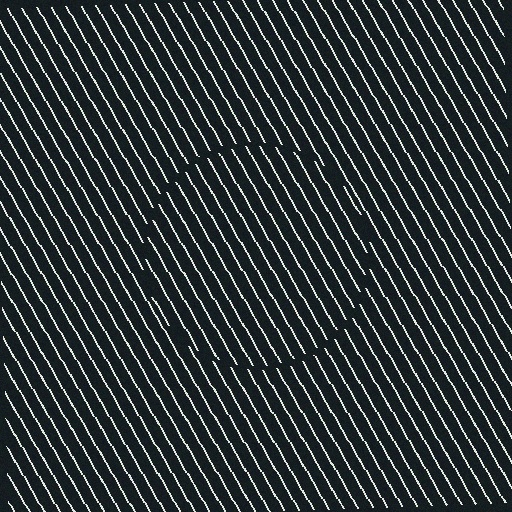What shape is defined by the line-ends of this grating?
An illusory circle. The interior of the shape contains the same grating, shifted by half a period — the contour is defined by the phase discontinuity where line-ends from the inner and outer gratings abut.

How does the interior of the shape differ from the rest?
The interior of the shape contains the same grating, shifted by half a period — the contour is defined by the phase discontinuity where line-ends from the inner and outer gratings abut.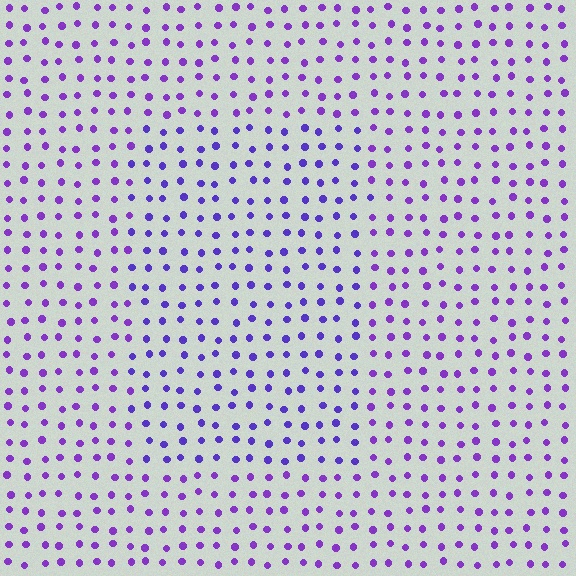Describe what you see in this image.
The image is filled with small purple elements in a uniform arrangement. A rectangle-shaped region is visible where the elements are tinted to a slightly different hue, forming a subtle color boundary.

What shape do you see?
I see a rectangle.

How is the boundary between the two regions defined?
The boundary is defined purely by a slight shift in hue (about 20 degrees). Spacing, size, and orientation are identical on both sides.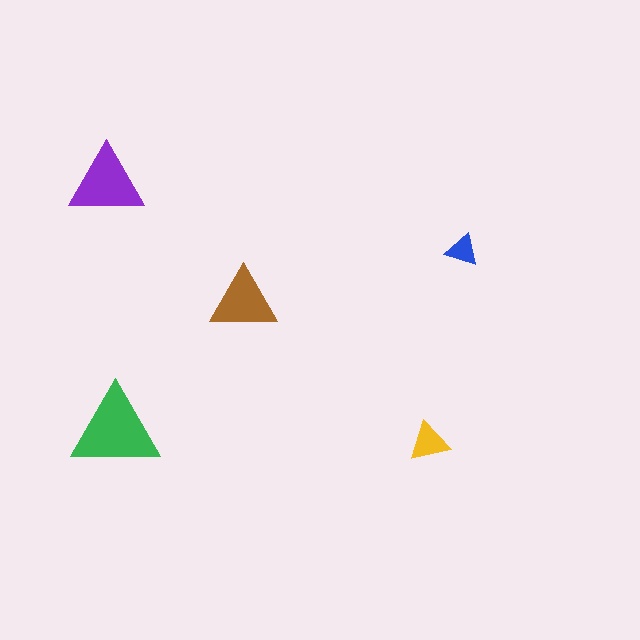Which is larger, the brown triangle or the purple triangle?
The purple one.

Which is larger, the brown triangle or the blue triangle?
The brown one.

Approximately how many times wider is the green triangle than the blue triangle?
About 2.5 times wider.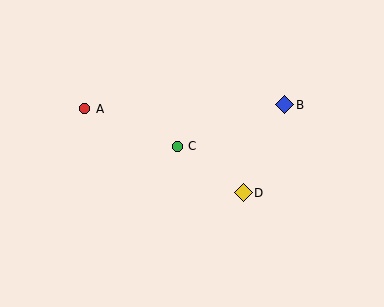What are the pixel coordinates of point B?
Point B is at (285, 105).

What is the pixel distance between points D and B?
The distance between D and B is 97 pixels.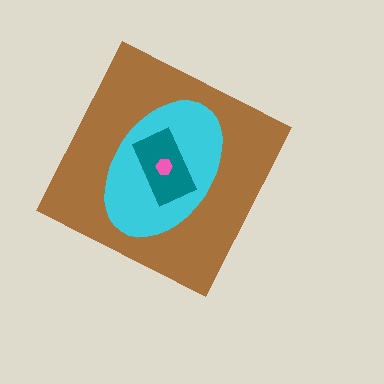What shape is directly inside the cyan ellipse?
The teal rectangle.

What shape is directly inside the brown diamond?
The cyan ellipse.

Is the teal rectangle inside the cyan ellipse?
Yes.